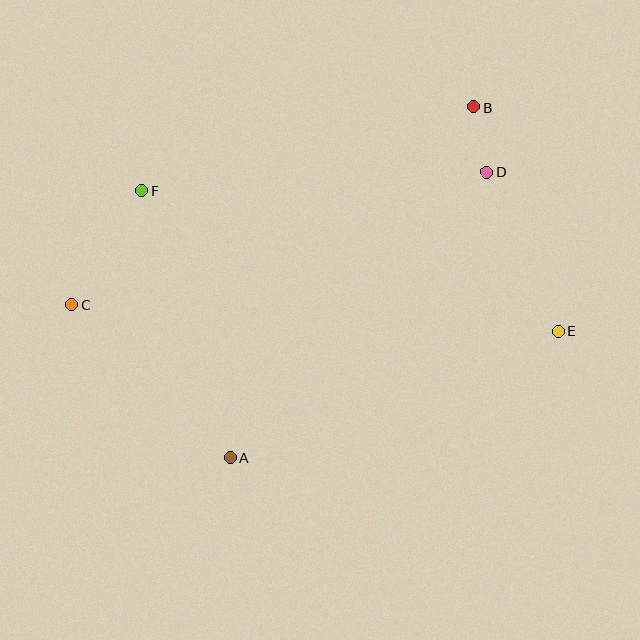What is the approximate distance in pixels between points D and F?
The distance between D and F is approximately 346 pixels.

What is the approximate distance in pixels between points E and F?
The distance between E and F is approximately 439 pixels.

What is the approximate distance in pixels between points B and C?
The distance between B and C is approximately 448 pixels.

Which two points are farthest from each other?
Points C and E are farthest from each other.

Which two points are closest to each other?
Points B and D are closest to each other.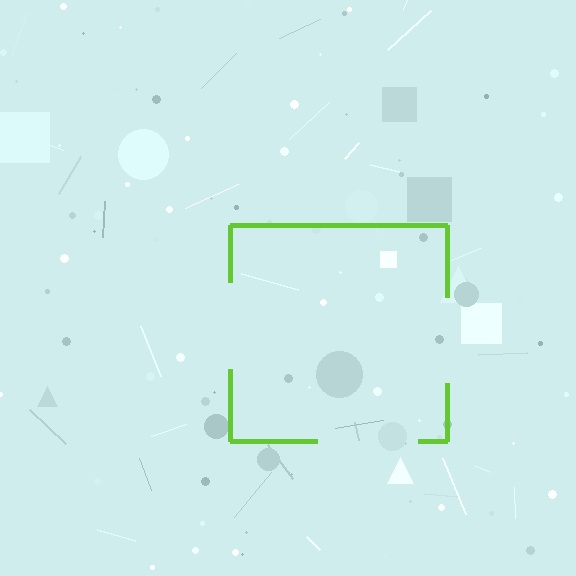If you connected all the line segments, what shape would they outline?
They would outline a square.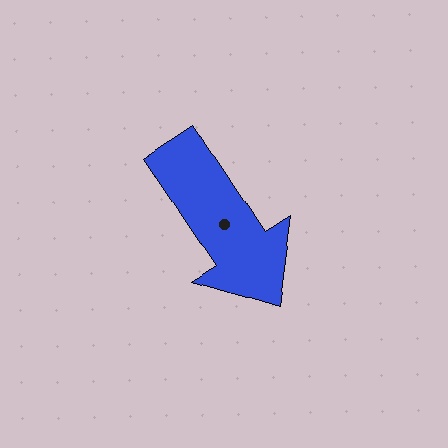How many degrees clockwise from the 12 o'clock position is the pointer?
Approximately 147 degrees.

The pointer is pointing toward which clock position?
Roughly 5 o'clock.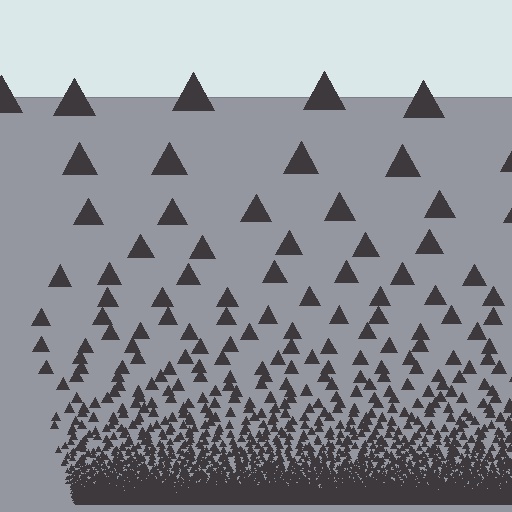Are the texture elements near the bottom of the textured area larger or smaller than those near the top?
Smaller. The gradient is inverted — elements near the bottom are smaller and denser.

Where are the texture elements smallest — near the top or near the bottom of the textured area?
Near the bottom.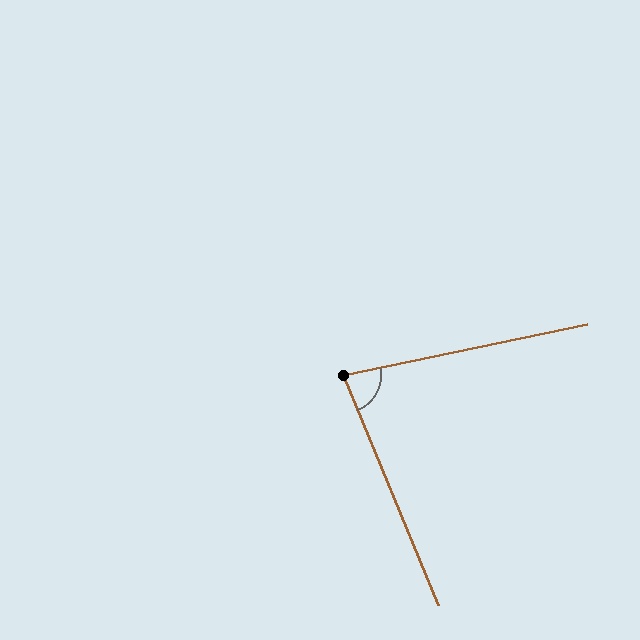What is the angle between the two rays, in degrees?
Approximately 79 degrees.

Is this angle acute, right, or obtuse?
It is acute.